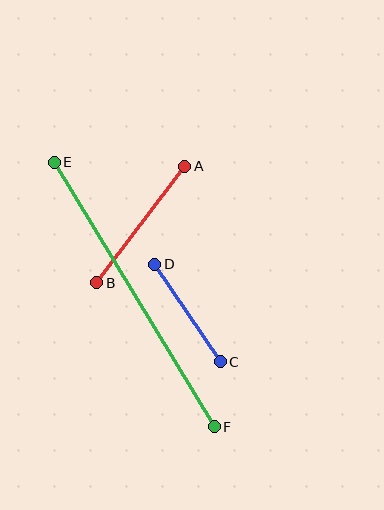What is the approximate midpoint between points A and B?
The midpoint is at approximately (141, 225) pixels.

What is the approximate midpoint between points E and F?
The midpoint is at approximately (134, 295) pixels.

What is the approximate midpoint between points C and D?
The midpoint is at approximately (188, 313) pixels.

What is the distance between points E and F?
The distance is approximately 309 pixels.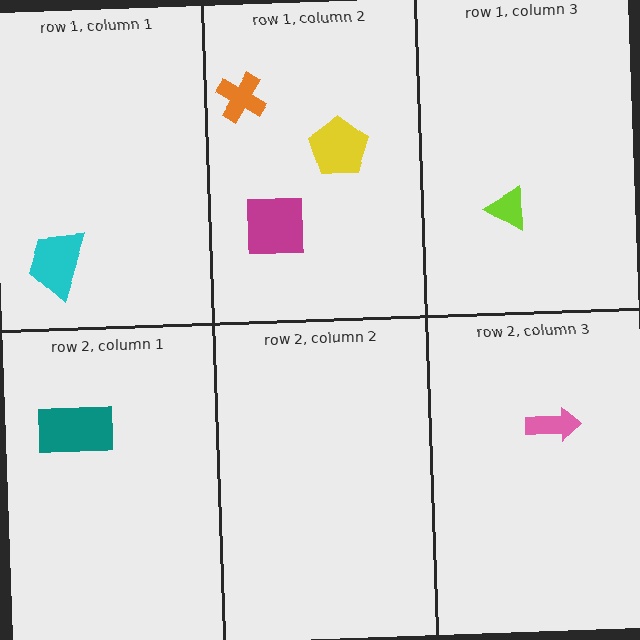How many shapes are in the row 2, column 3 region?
1.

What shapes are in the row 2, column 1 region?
The teal rectangle.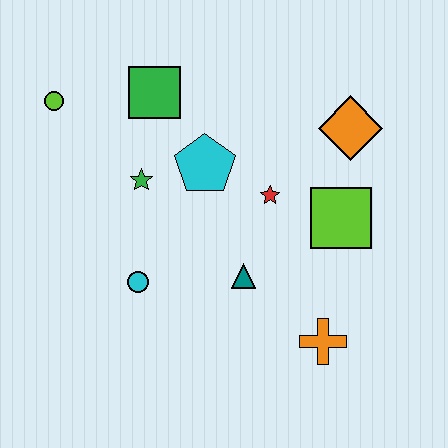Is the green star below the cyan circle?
No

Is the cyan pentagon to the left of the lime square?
Yes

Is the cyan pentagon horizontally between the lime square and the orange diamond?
No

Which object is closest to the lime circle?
The green square is closest to the lime circle.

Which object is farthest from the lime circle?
The orange cross is farthest from the lime circle.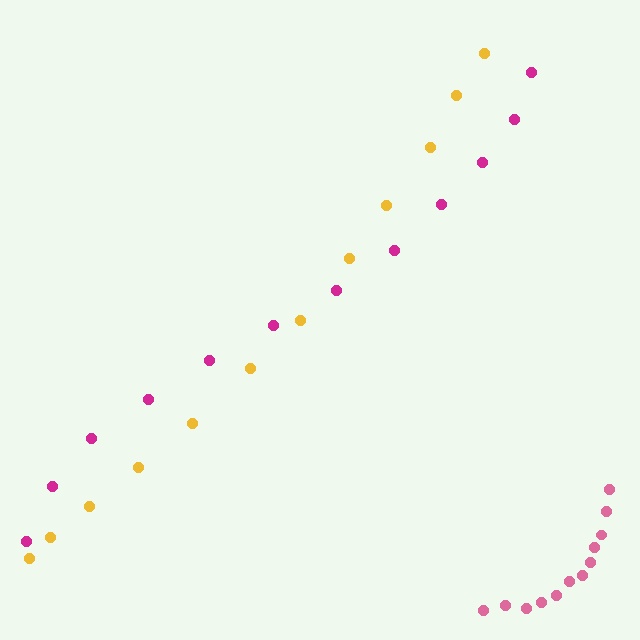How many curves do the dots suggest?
There are 3 distinct paths.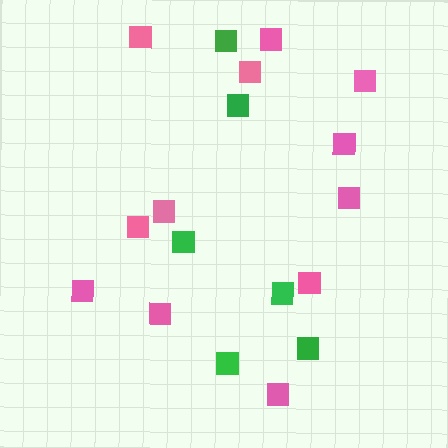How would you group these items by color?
There are 2 groups: one group of green squares (6) and one group of pink squares (12).